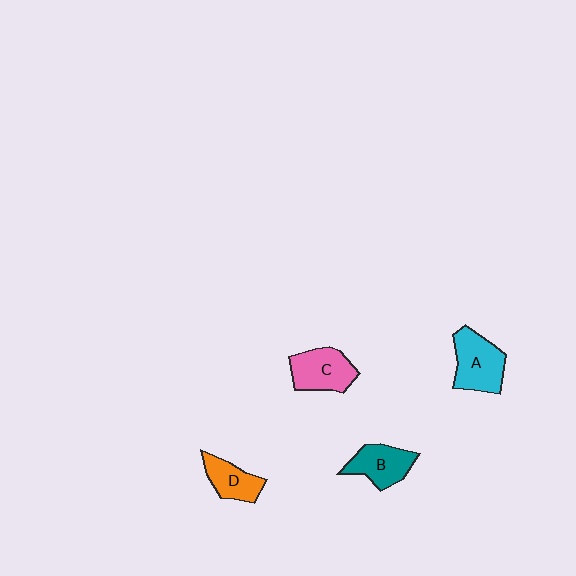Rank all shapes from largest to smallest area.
From largest to smallest: A (cyan), C (pink), B (teal), D (orange).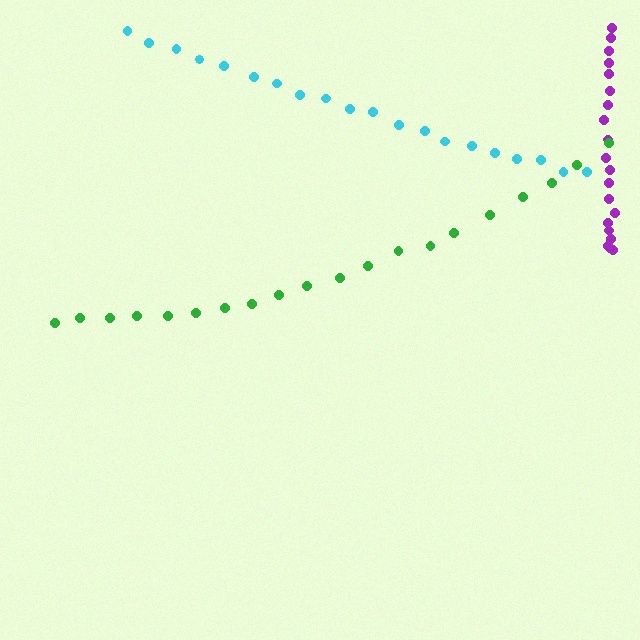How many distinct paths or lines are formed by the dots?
There are 3 distinct paths.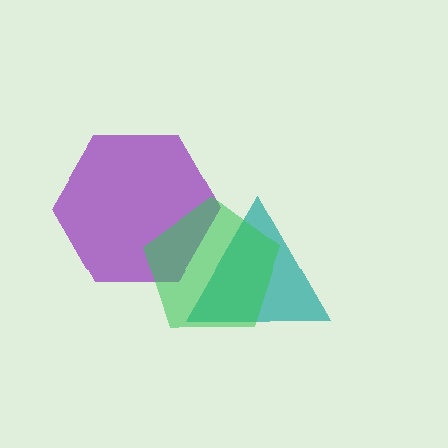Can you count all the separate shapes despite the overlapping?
Yes, there are 3 separate shapes.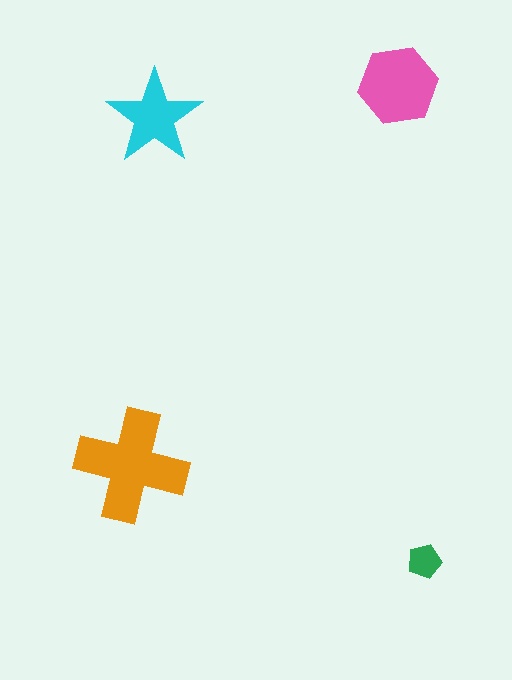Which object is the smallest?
The green pentagon.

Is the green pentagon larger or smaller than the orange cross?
Smaller.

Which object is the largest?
The orange cross.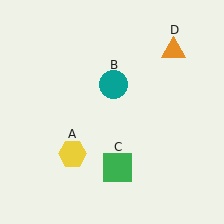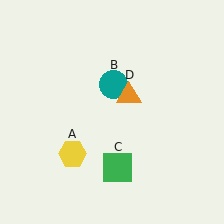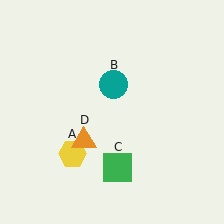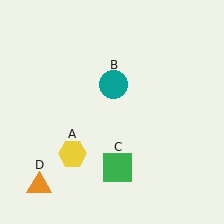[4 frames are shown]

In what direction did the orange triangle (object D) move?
The orange triangle (object D) moved down and to the left.